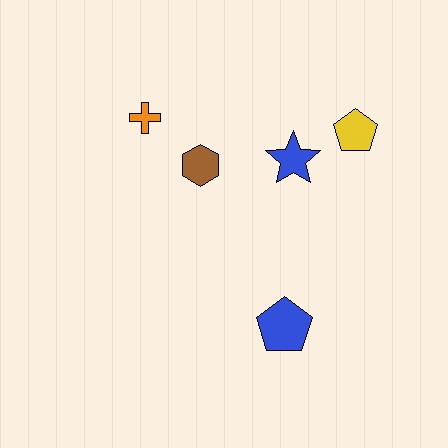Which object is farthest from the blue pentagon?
The orange cross is farthest from the blue pentagon.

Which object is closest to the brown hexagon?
The orange cross is closest to the brown hexagon.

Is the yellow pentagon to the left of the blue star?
No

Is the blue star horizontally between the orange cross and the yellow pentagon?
Yes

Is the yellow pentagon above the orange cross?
No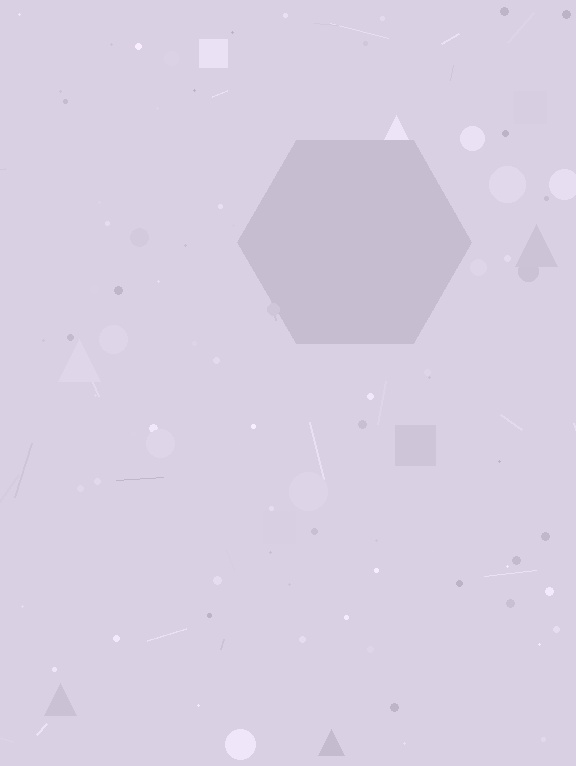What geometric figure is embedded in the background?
A hexagon is embedded in the background.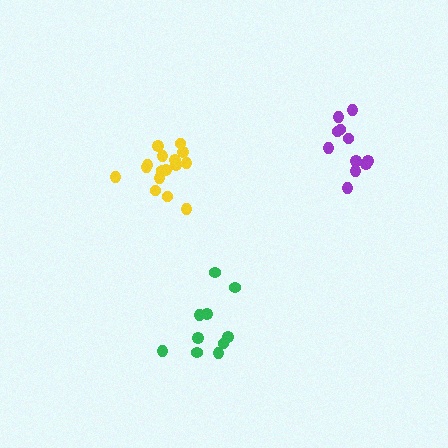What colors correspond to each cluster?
The clusters are colored: green, yellow, purple.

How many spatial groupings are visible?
There are 3 spatial groupings.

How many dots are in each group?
Group 1: 10 dots, Group 2: 16 dots, Group 3: 11 dots (37 total).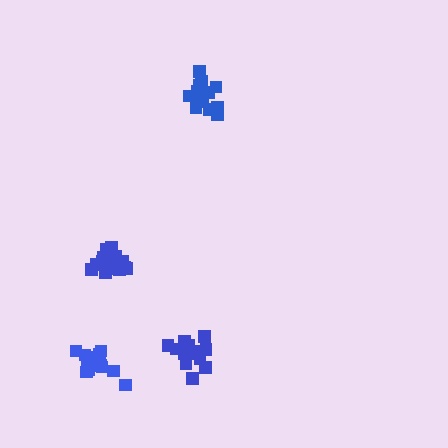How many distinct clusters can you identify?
There are 4 distinct clusters.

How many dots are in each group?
Group 1: 14 dots, Group 2: 13 dots, Group 3: 19 dots, Group 4: 15 dots (61 total).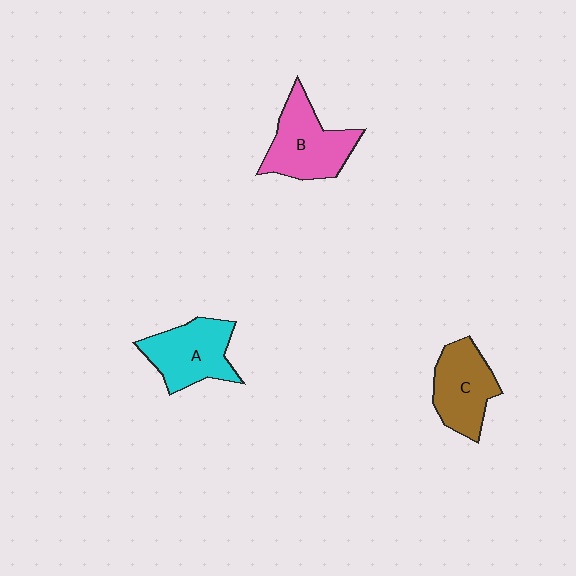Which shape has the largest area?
Shape B (pink).